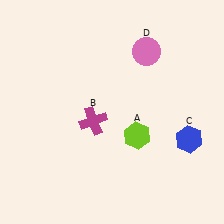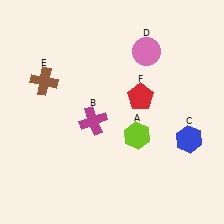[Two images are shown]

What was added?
A brown cross (E), a red pentagon (F) were added in Image 2.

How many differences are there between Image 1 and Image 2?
There are 2 differences between the two images.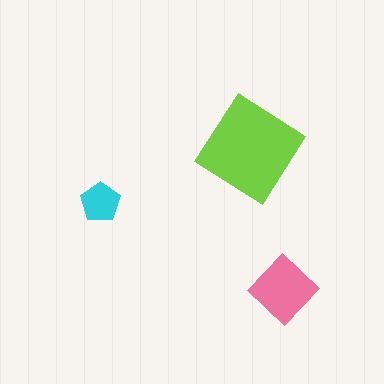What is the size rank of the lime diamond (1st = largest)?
1st.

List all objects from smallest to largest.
The cyan pentagon, the pink diamond, the lime diamond.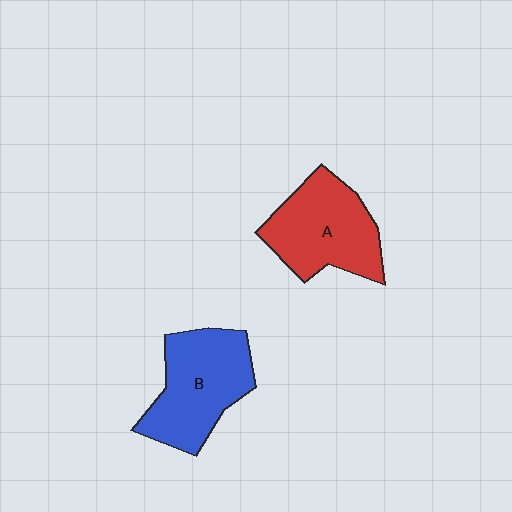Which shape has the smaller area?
Shape A (red).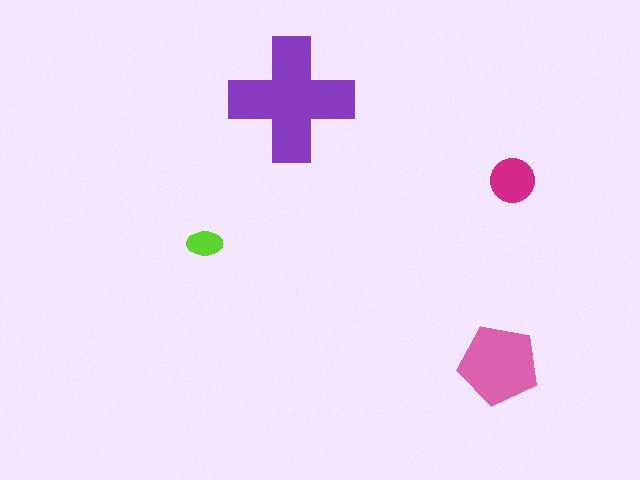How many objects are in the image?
There are 4 objects in the image.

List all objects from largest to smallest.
The purple cross, the pink pentagon, the magenta circle, the lime ellipse.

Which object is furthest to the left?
The lime ellipse is leftmost.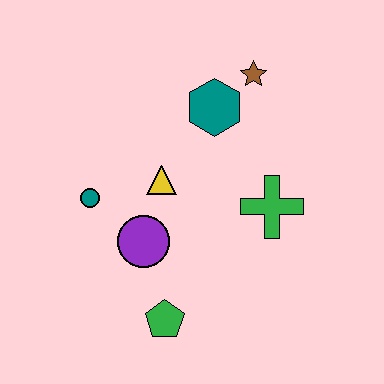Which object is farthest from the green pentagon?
The brown star is farthest from the green pentagon.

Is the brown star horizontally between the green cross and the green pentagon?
Yes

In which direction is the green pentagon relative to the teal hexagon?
The green pentagon is below the teal hexagon.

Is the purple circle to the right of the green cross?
No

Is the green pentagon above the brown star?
No